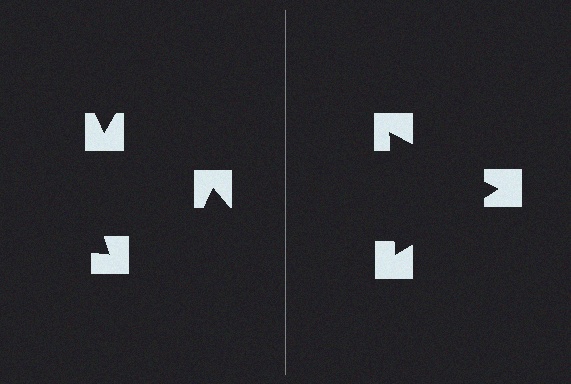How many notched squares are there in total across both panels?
6 — 3 on each side.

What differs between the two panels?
The notched squares are positioned identically on both sides; only the wedge orientations differ. On the right they align to a triangle; on the left they are misaligned.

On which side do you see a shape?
An illusory triangle appears on the right side. On the left side the wedge cuts are rotated, so no coherent shape forms.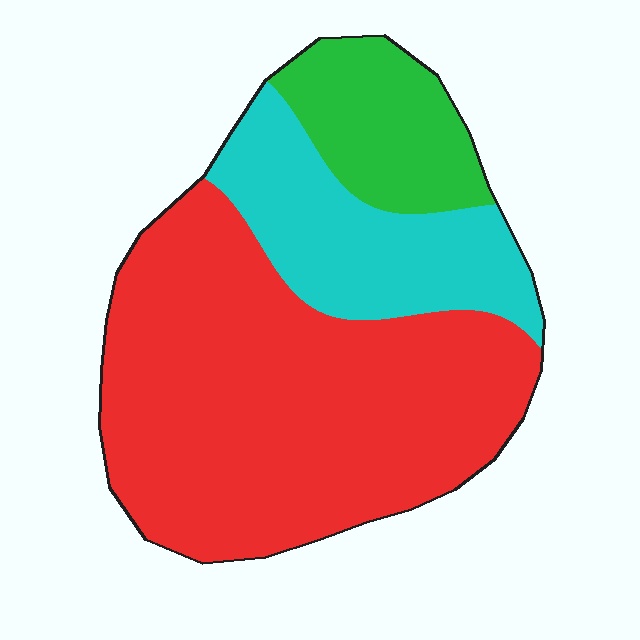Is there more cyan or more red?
Red.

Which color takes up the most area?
Red, at roughly 60%.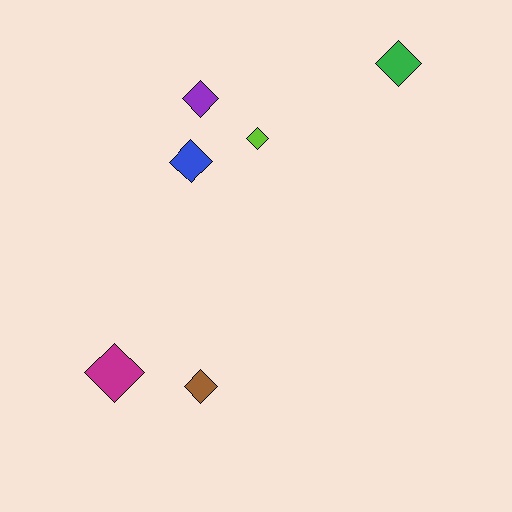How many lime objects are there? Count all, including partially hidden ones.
There is 1 lime object.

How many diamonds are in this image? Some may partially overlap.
There are 6 diamonds.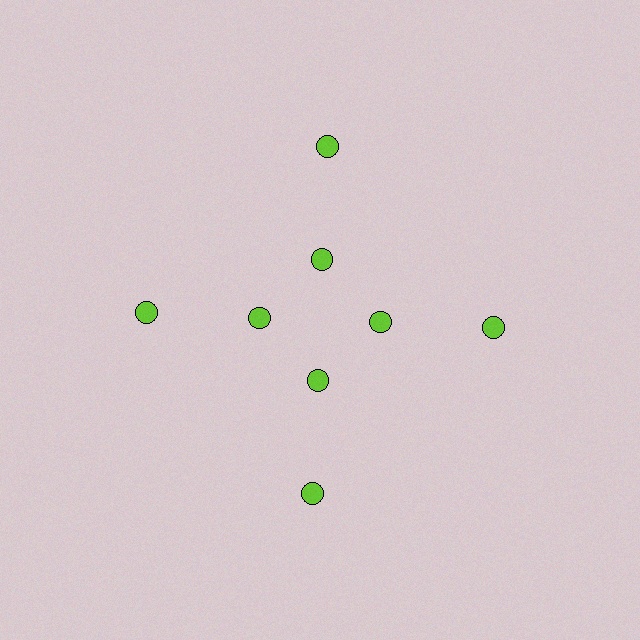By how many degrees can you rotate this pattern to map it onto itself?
The pattern maps onto itself every 90 degrees of rotation.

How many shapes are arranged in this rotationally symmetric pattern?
There are 8 shapes, arranged in 4 groups of 2.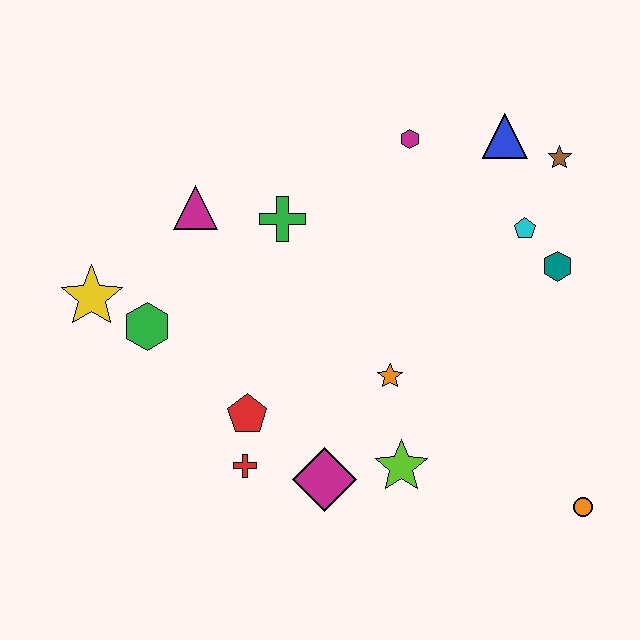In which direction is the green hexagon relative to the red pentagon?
The green hexagon is to the left of the red pentagon.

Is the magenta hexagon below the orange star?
No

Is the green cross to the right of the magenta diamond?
No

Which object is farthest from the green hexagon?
The orange circle is farthest from the green hexagon.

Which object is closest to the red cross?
The red pentagon is closest to the red cross.